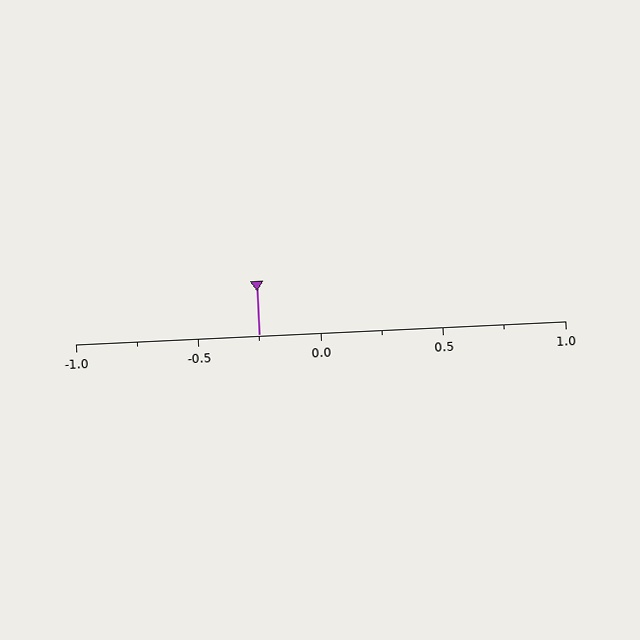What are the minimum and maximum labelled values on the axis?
The axis runs from -1.0 to 1.0.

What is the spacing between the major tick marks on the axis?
The major ticks are spaced 0.5 apart.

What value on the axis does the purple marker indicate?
The marker indicates approximately -0.25.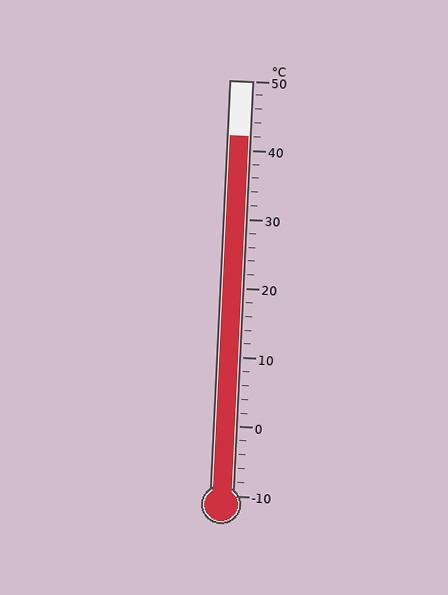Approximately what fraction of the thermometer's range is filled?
The thermometer is filled to approximately 85% of its range.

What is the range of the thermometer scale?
The thermometer scale ranges from -10°C to 50°C.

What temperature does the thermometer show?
The thermometer shows approximately 42°C.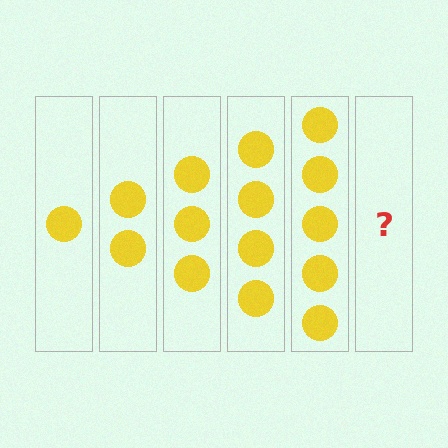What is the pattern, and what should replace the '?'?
The pattern is that each step adds one more circle. The '?' should be 6 circles.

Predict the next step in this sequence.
The next step is 6 circles.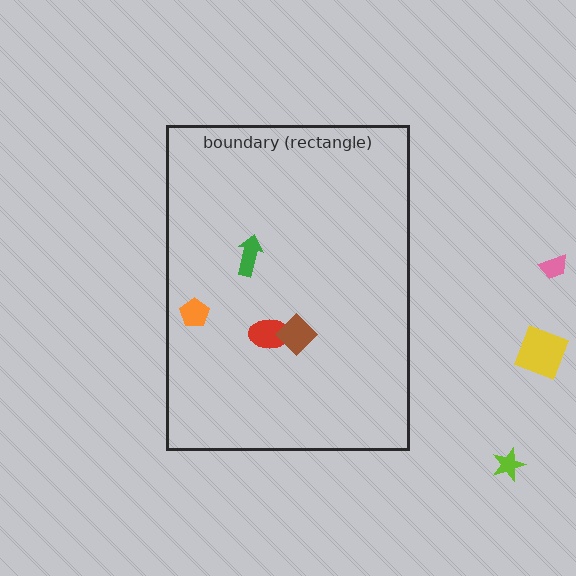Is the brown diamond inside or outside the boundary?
Inside.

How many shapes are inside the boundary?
4 inside, 3 outside.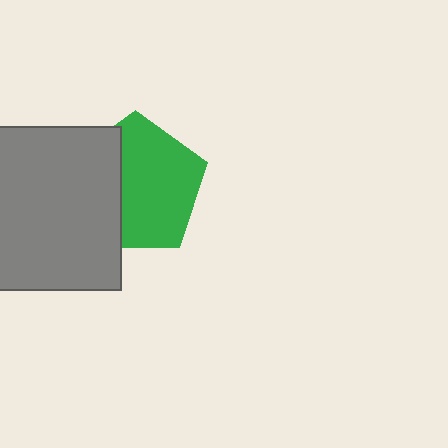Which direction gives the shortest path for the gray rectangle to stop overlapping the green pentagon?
Moving left gives the shortest separation.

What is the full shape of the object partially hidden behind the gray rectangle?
The partially hidden object is a green pentagon.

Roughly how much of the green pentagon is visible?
About half of it is visible (roughly 63%).